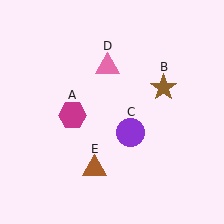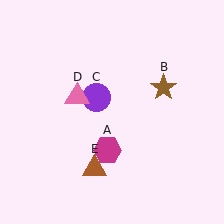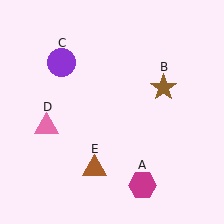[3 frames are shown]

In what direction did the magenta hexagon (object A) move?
The magenta hexagon (object A) moved down and to the right.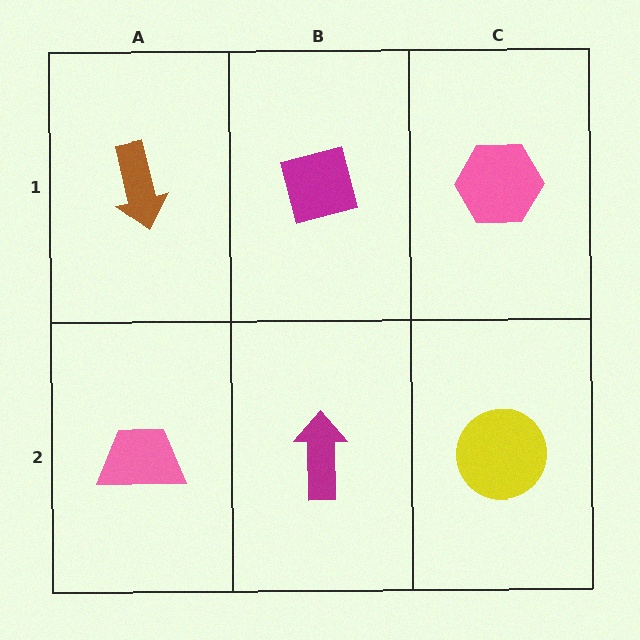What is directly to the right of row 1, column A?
A magenta diamond.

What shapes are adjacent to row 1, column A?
A pink trapezoid (row 2, column A), a magenta diamond (row 1, column B).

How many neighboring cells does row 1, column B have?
3.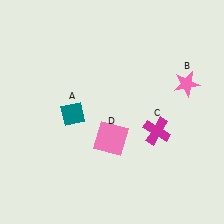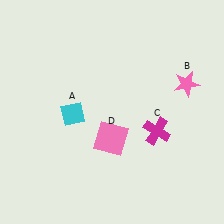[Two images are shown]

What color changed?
The diamond (A) changed from teal in Image 1 to cyan in Image 2.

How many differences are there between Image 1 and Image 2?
There is 1 difference between the two images.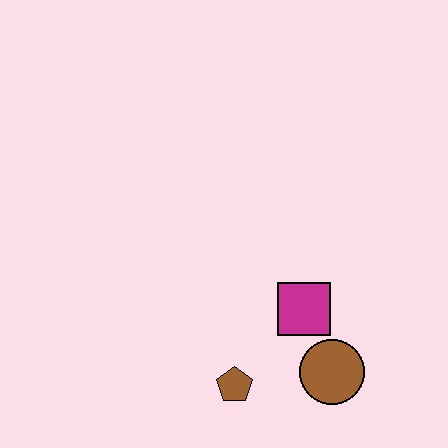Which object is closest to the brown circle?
The magenta square is closest to the brown circle.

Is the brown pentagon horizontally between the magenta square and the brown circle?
No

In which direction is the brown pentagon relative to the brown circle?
The brown pentagon is to the left of the brown circle.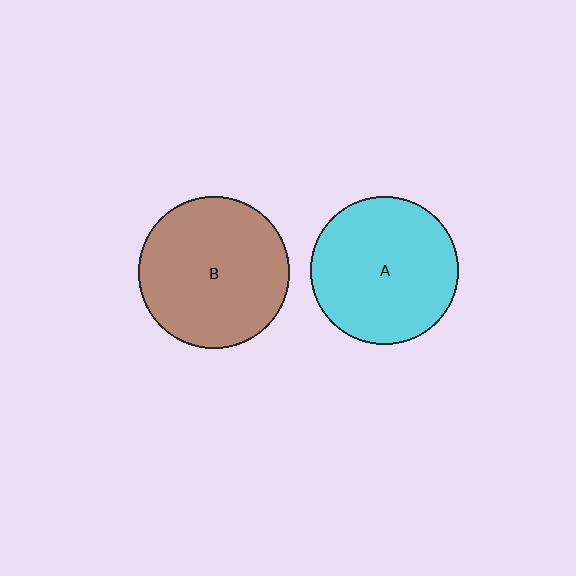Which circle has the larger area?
Circle B (brown).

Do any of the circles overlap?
No, none of the circles overlap.